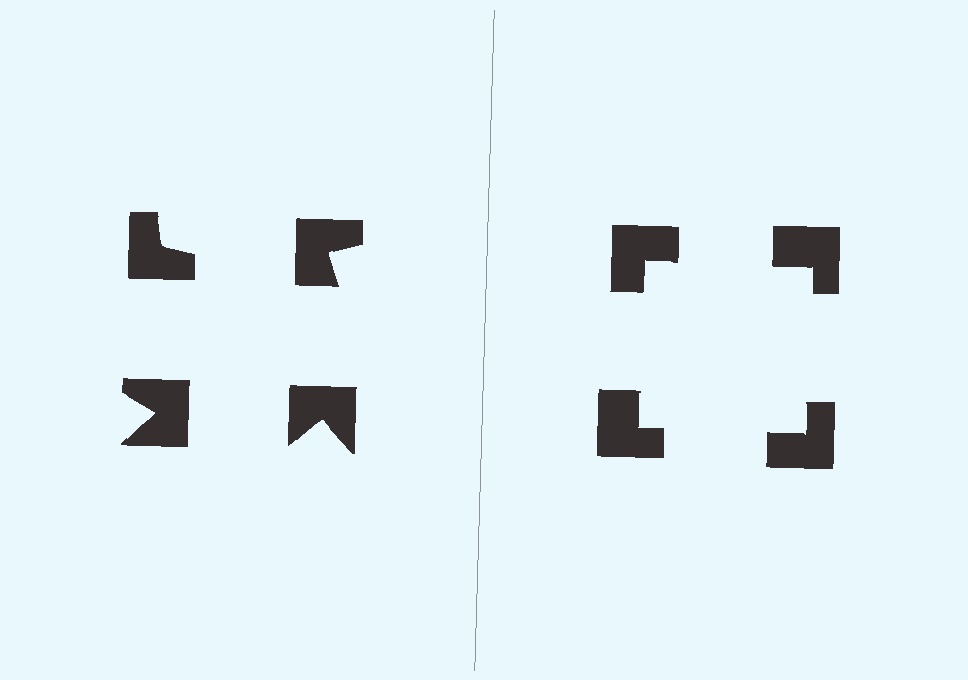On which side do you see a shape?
An illusory square appears on the right side. On the left side the wedge cuts are rotated, so no coherent shape forms.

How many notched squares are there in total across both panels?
8 — 4 on each side.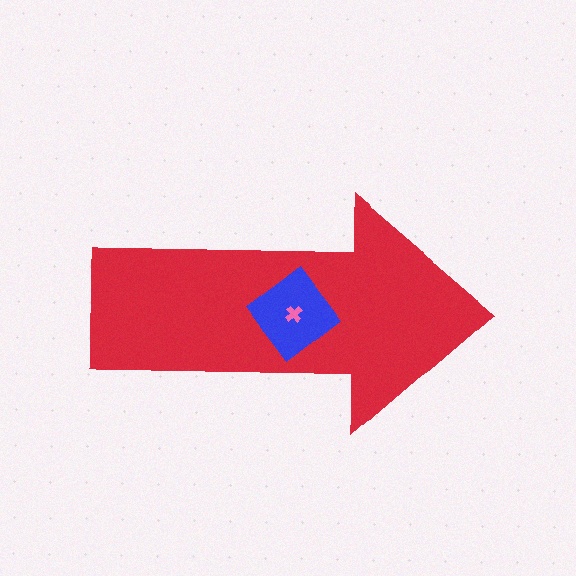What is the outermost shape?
The red arrow.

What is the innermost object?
The pink cross.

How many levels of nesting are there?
3.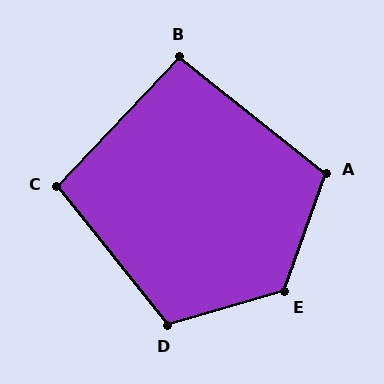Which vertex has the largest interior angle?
E, at approximately 126 degrees.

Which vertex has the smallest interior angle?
B, at approximately 95 degrees.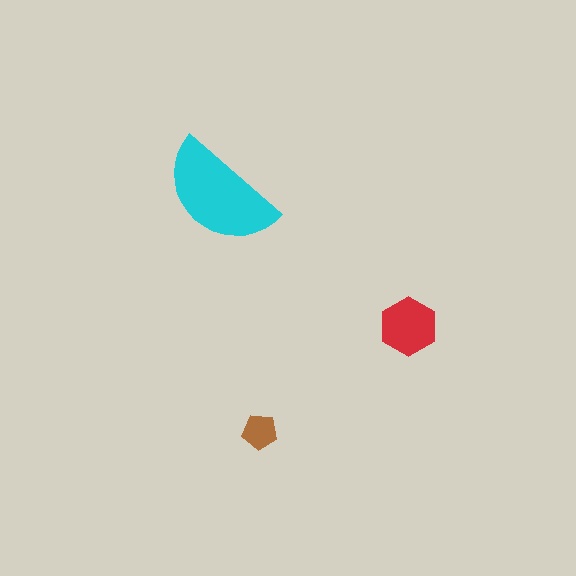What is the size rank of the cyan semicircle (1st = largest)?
1st.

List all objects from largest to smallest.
The cyan semicircle, the red hexagon, the brown pentagon.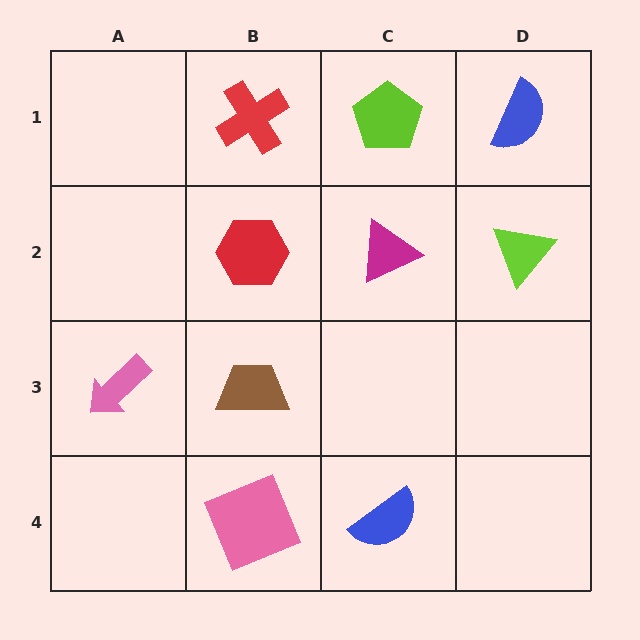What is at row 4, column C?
A blue semicircle.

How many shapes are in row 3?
2 shapes.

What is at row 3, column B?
A brown trapezoid.